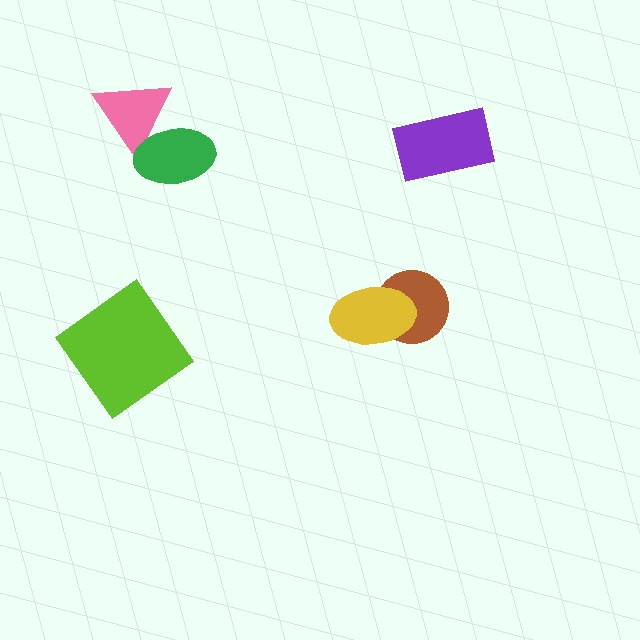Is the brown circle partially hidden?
Yes, it is partially covered by another shape.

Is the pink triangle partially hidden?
Yes, it is partially covered by another shape.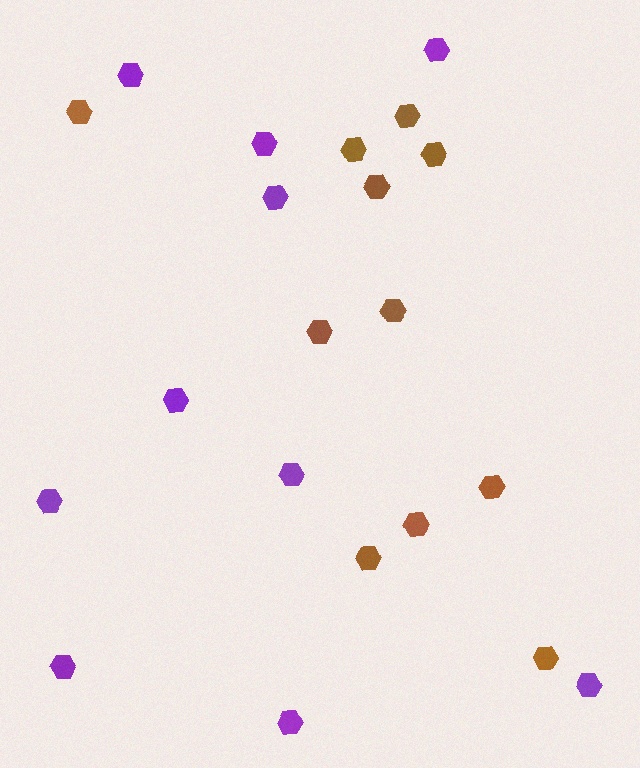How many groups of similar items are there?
There are 2 groups: one group of purple hexagons (10) and one group of brown hexagons (11).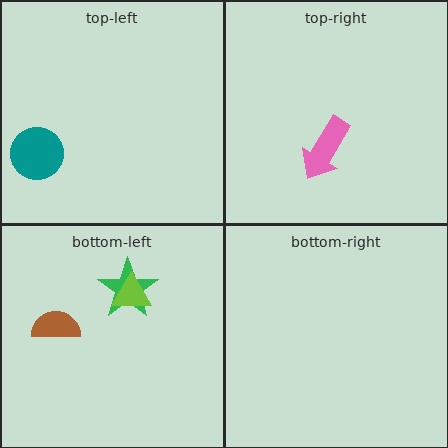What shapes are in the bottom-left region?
The green star, the brown semicircle, the lime triangle.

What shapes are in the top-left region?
The teal circle.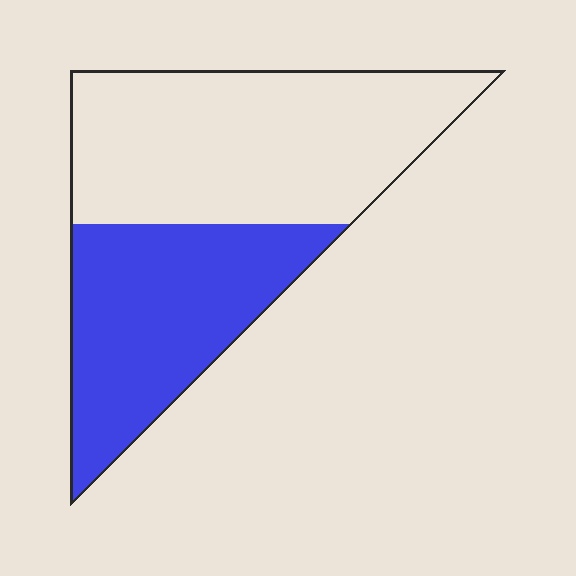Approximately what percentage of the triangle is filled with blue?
Approximately 40%.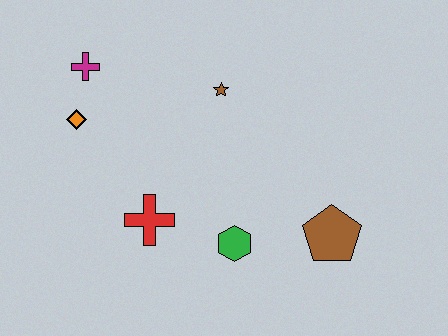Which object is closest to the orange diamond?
The magenta cross is closest to the orange diamond.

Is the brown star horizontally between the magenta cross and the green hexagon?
Yes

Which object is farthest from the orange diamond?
The brown pentagon is farthest from the orange diamond.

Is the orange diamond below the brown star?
Yes